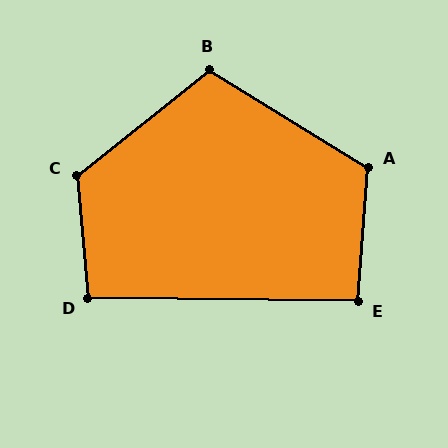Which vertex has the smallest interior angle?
E, at approximately 94 degrees.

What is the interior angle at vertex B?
Approximately 110 degrees (obtuse).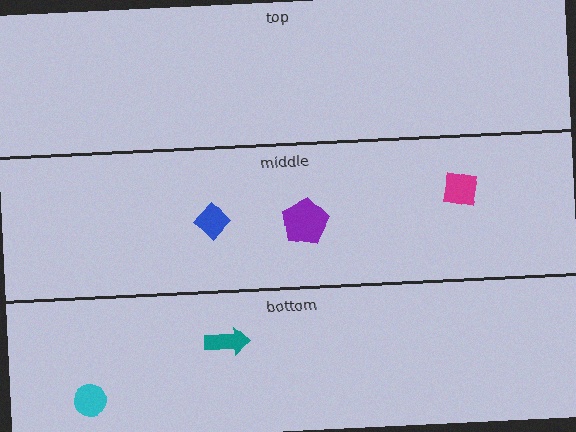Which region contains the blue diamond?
The middle region.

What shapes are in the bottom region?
The cyan circle, the teal arrow.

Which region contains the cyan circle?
The bottom region.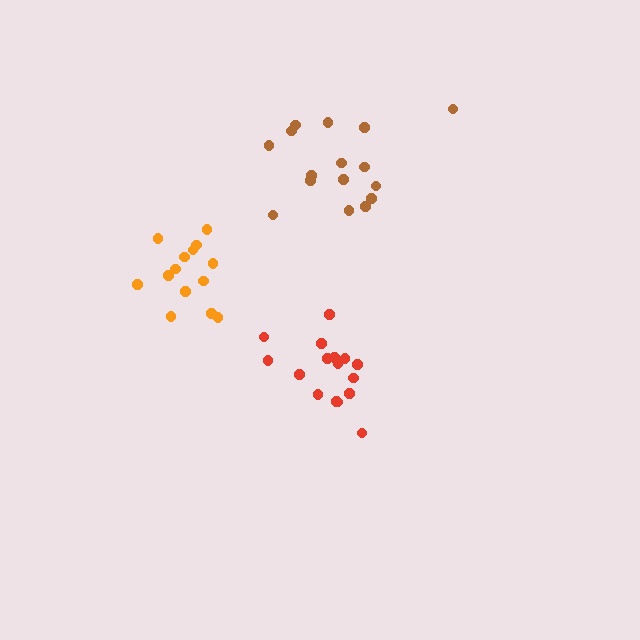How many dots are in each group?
Group 1: 16 dots, Group 2: 14 dots, Group 3: 16 dots (46 total).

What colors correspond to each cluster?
The clusters are colored: red, orange, brown.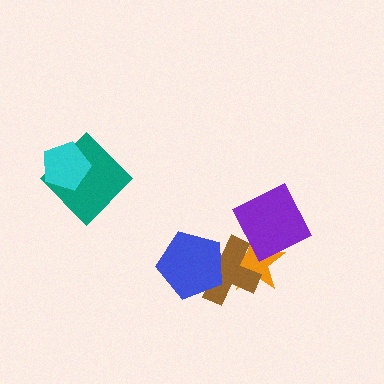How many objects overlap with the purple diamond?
2 objects overlap with the purple diamond.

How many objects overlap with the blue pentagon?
1 object overlaps with the blue pentagon.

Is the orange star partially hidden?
Yes, it is partially covered by another shape.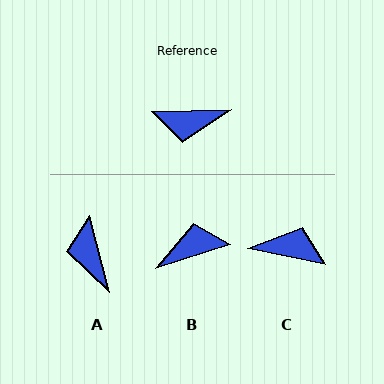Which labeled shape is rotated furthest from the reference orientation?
C, about 167 degrees away.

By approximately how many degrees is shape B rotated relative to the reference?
Approximately 164 degrees clockwise.